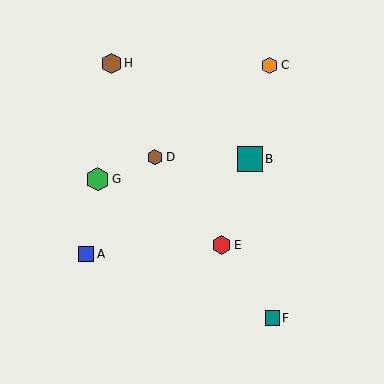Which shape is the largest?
The teal square (labeled B) is the largest.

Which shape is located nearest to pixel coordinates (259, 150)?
The teal square (labeled B) at (250, 159) is nearest to that location.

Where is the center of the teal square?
The center of the teal square is at (250, 159).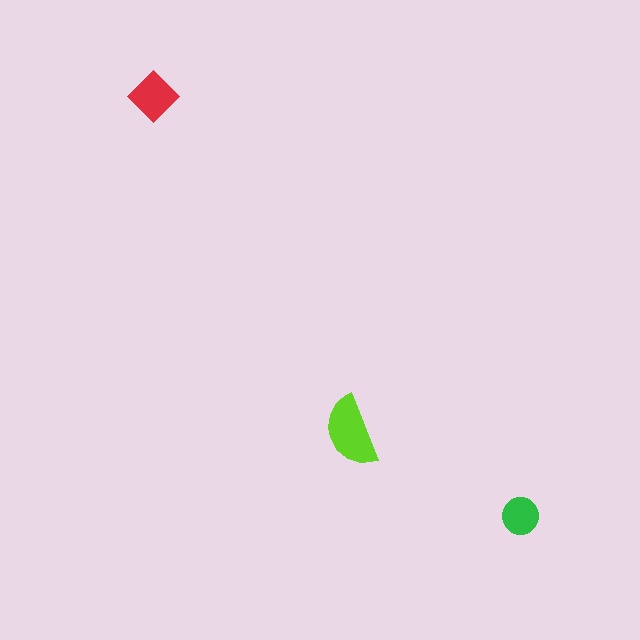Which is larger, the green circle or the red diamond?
The red diamond.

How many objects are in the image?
There are 3 objects in the image.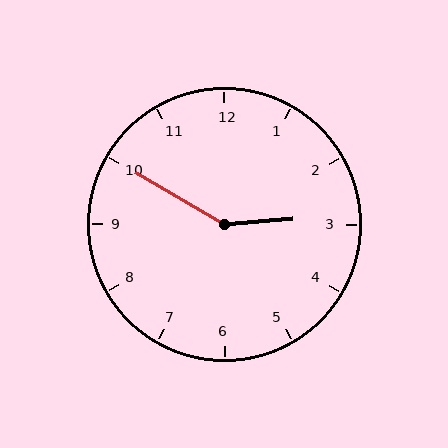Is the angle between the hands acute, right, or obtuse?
It is obtuse.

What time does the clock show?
2:50.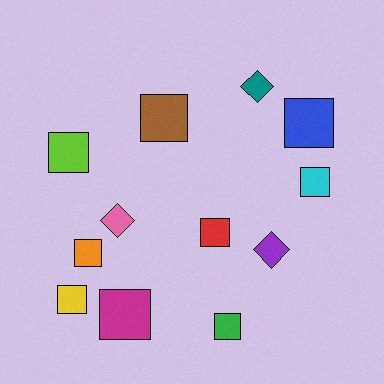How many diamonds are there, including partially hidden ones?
There are 3 diamonds.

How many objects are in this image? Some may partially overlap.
There are 12 objects.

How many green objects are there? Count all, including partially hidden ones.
There is 1 green object.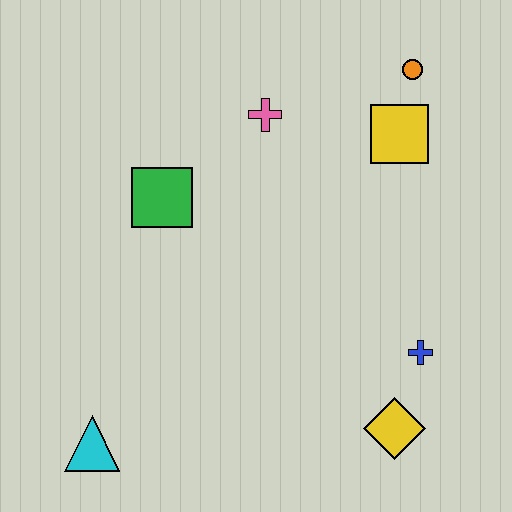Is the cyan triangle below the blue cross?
Yes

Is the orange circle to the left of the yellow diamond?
No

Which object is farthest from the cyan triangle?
The orange circle is farthest from the cyan triangle.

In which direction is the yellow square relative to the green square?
The yellow square is to the right of the green square.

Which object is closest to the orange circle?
The yellow square is closest to the orange circle.